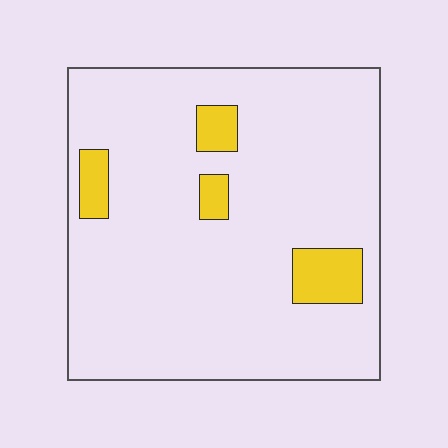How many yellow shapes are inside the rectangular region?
4.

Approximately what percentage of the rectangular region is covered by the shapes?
Approximately 10%.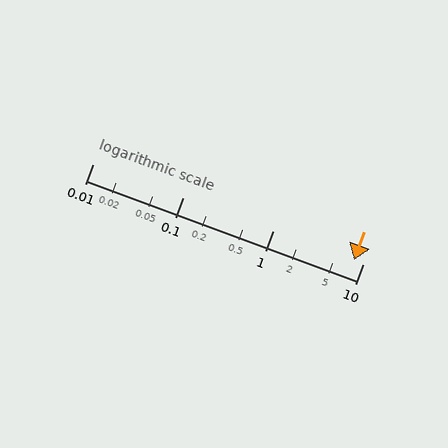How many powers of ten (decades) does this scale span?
The scale spans 3 decades, from 0.01 to 10.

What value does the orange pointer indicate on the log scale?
The pointer indicates approximately 7.9.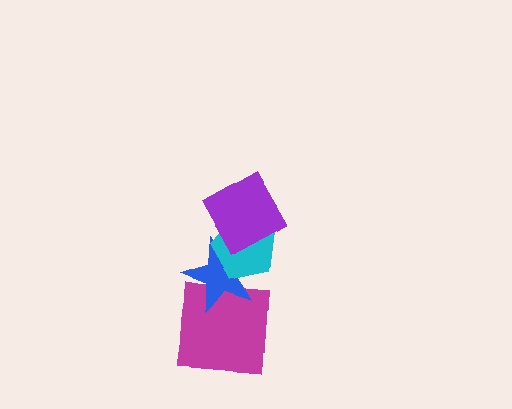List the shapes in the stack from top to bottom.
From top to bottom: the purple square, the cyan pentagon, the blue star, the magenta square.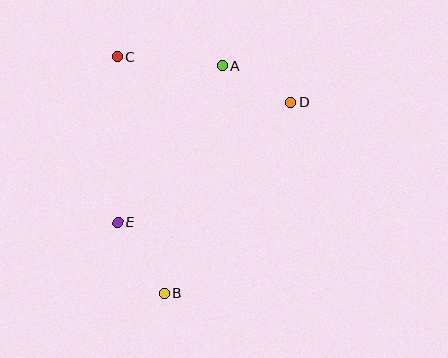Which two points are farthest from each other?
Points B and C are farthest from each other.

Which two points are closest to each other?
Points A and D are closest to each other.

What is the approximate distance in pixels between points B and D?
The distance between B and D is approximately 229 pixels.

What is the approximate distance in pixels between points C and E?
The distance between C and E is approximately 166 pixels.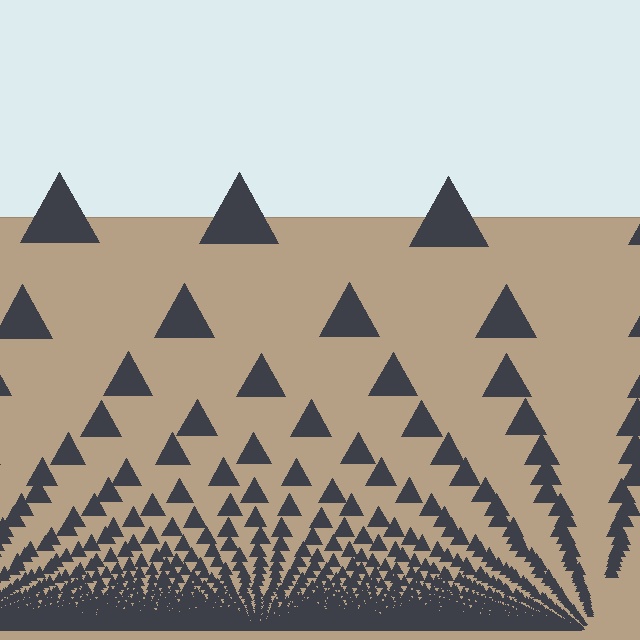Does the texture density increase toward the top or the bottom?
Density increases toward the bottom.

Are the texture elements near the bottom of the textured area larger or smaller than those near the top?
Smaller. The gradient is inverted — elements near the bottom are smaller and denser.